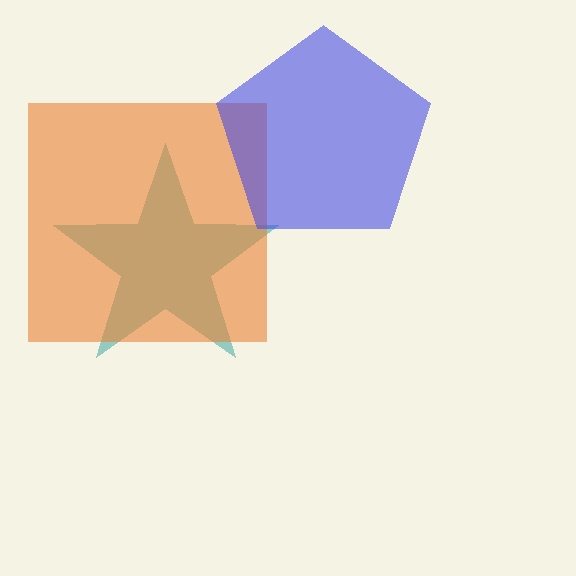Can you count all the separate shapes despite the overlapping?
Yes, there are 3 separate shapes.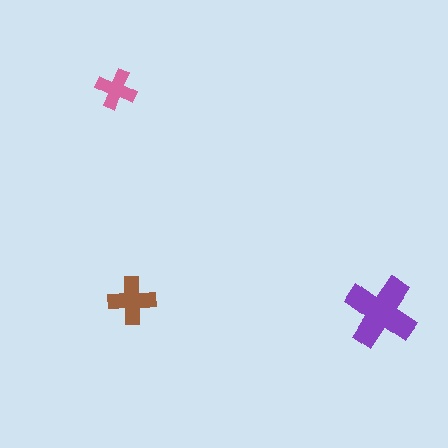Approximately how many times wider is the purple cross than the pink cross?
About 2 times wider.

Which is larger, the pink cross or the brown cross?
The brown one.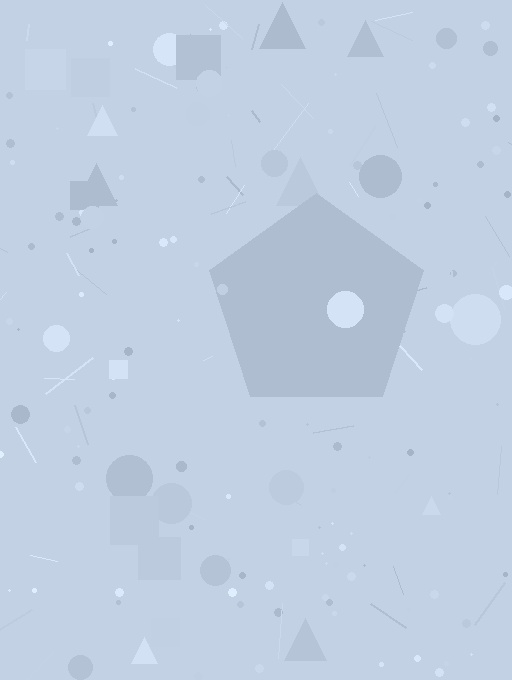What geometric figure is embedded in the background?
A pentagon is embedded in the background.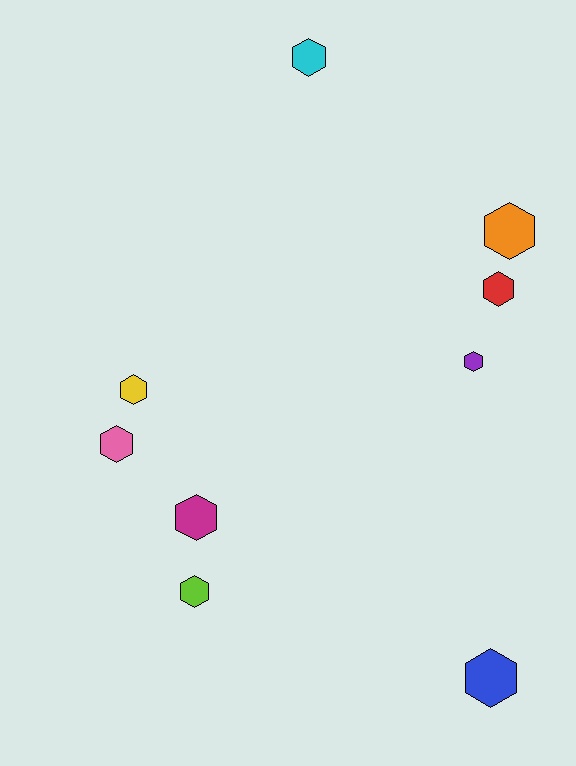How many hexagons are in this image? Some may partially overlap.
There are 9 hexagons.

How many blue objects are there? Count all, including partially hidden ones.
There is 1 blue object.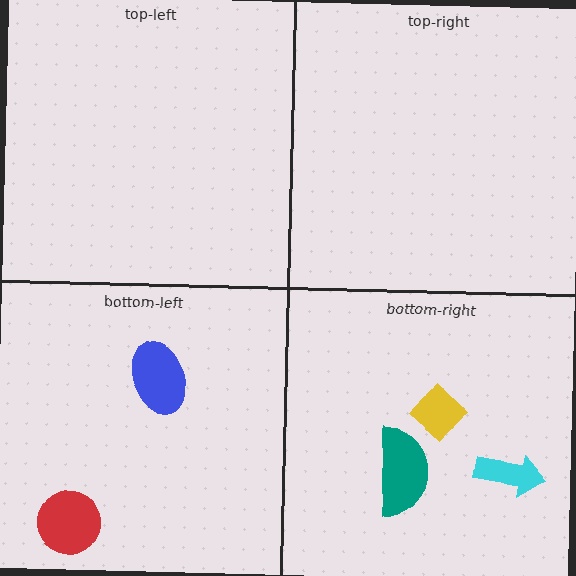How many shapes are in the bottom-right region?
3.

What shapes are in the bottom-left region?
The blue ellipse, the red circle.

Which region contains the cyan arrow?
The bottom-right region.